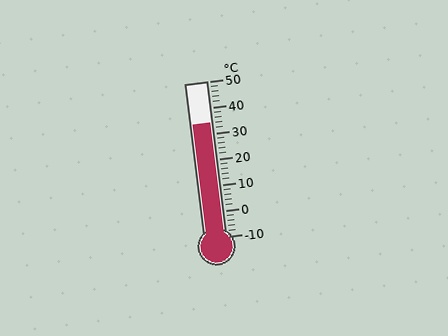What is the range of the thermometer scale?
The thermometer scale ranges from -10°C to 50°C.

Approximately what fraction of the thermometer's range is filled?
The thermometer is filled to approximately 75% of its range.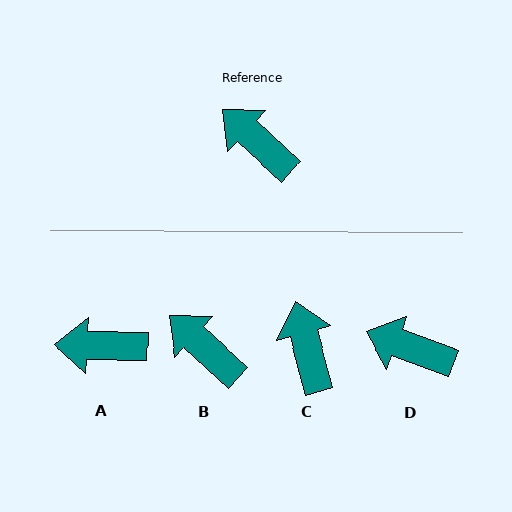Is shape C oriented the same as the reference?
No, it is off by about 32 degrees.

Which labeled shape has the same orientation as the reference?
B.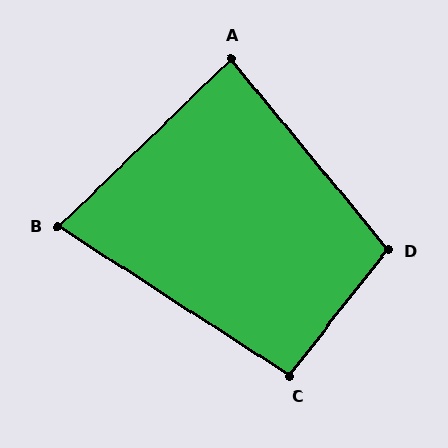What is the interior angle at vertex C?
Approximately 95 degrees (approximately right).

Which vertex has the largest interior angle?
D, at approximately 103 degrees.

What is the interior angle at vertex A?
Approximately 85 degrees (approximately right).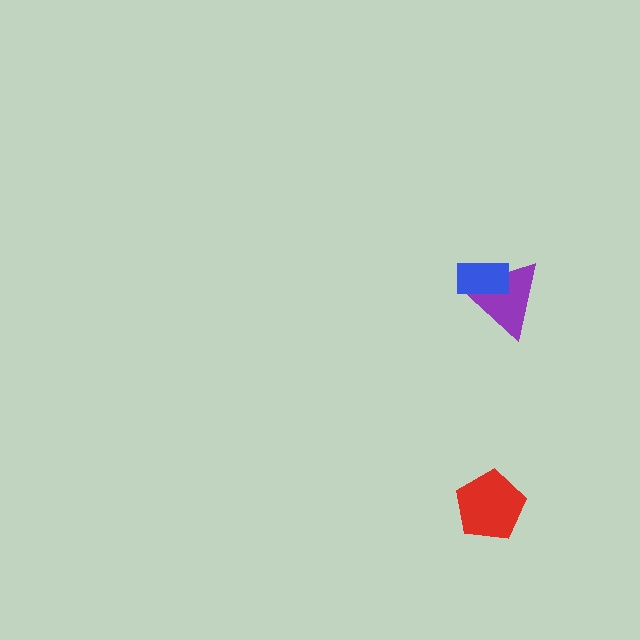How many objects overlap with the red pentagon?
0 objects overlap with the red pentagon.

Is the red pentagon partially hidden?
No, no other shape covers it.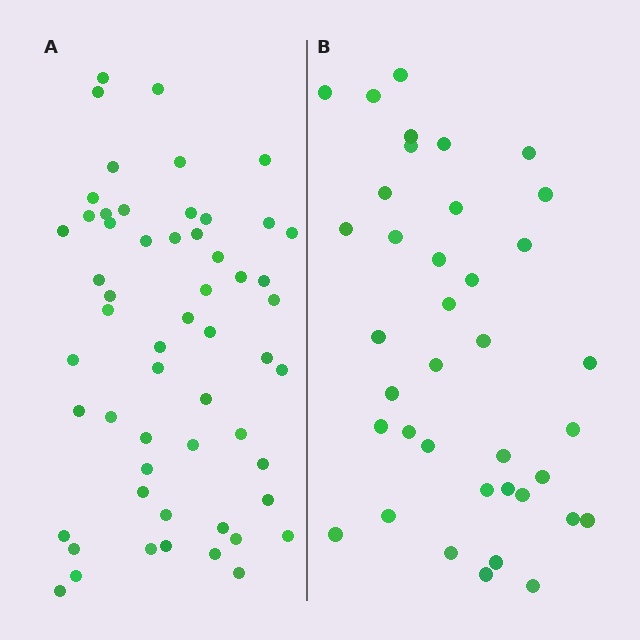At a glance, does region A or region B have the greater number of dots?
Region A (the left region) has more dots.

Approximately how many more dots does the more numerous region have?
Region A has approximately 20 more dots than region B.